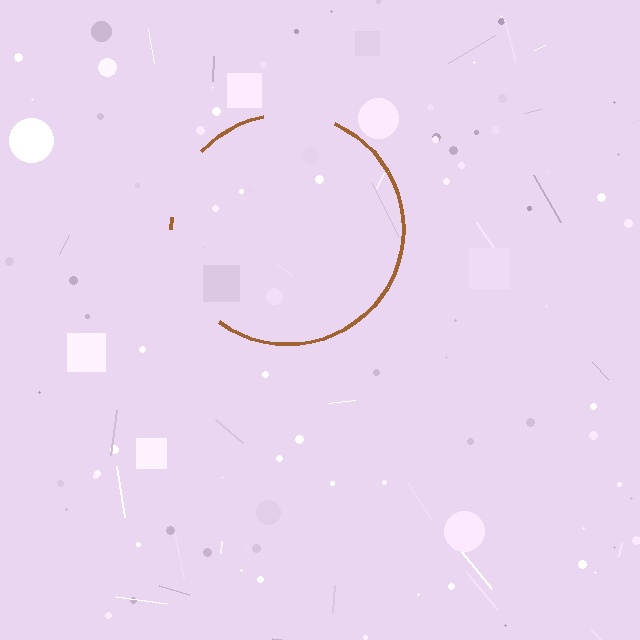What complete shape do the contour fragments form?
The contour fragments form a circle.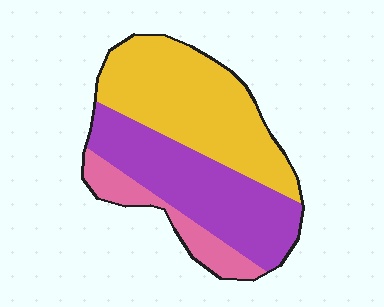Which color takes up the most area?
Yellow, at roughly 45%.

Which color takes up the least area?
Pink, at roughly 15%.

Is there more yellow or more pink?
Yellow.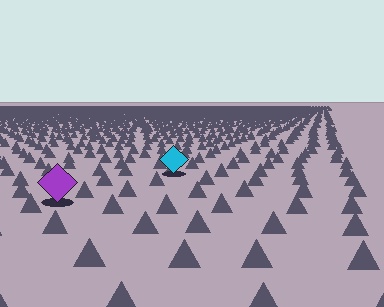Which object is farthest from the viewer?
The cyan diamond is farthest from the viewer. It appears smaller and the ground texture around it is denser.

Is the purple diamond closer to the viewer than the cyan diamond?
Yes. The purple diamond is closer — you can tell from the texture gradient: the ground texture is coarser near it.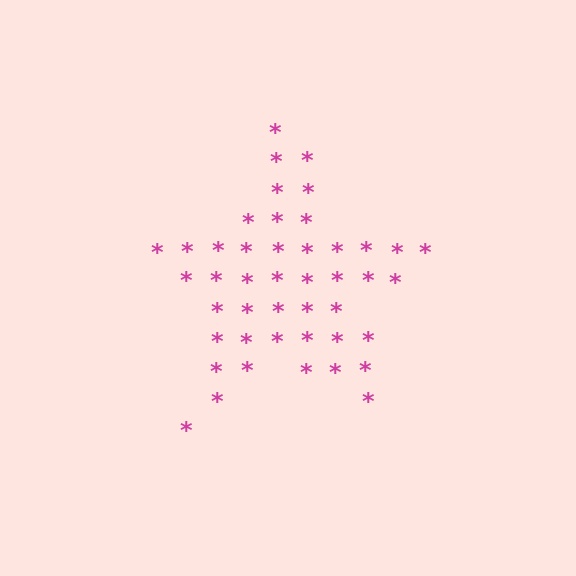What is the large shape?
The large shape is a star.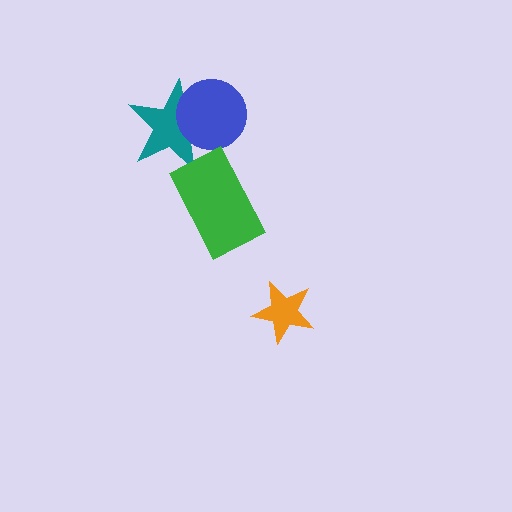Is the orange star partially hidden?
No, no other shape covers it.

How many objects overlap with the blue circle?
1 object overlaps with the blue circle.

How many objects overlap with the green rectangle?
0 objects overlap with the green rectangle.